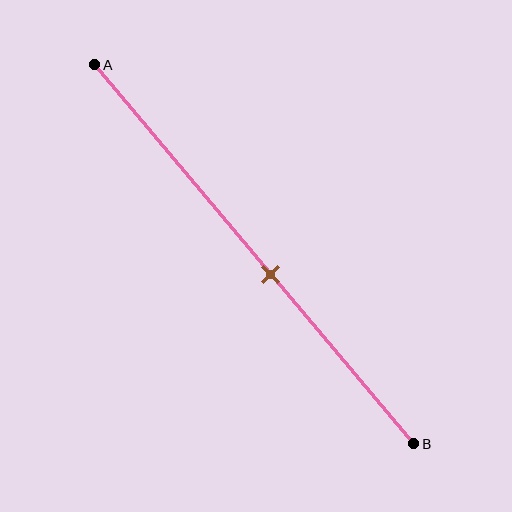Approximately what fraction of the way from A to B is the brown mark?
The brown mark is approximately 55% of the way from A to B.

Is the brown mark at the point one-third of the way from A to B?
No, the mark is at about 55% from A, not at the 33% one-third point.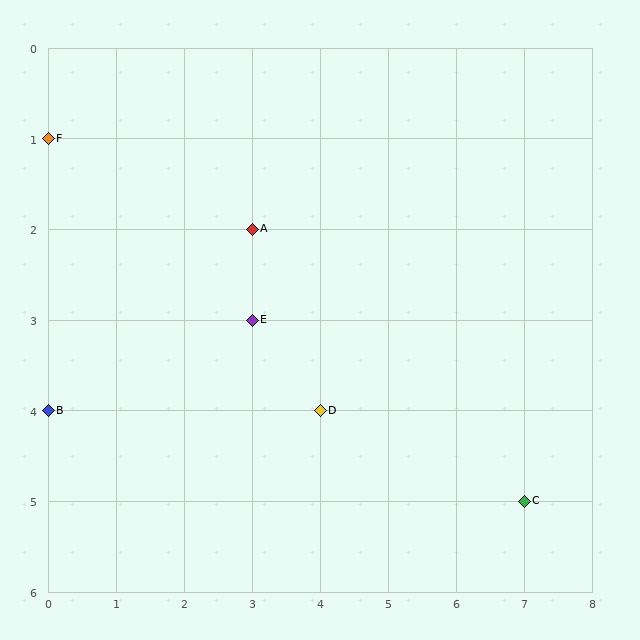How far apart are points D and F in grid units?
Points D and F are 4 columns and 3 rows apart (about 5.0 grid units diagonally).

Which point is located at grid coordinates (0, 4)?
Point B is at (0, 4).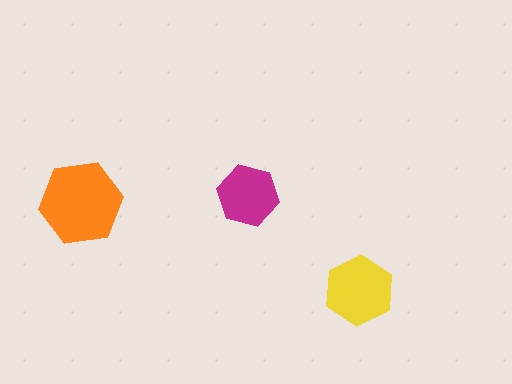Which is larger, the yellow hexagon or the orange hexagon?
The orange one.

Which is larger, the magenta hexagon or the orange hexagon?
The orange one.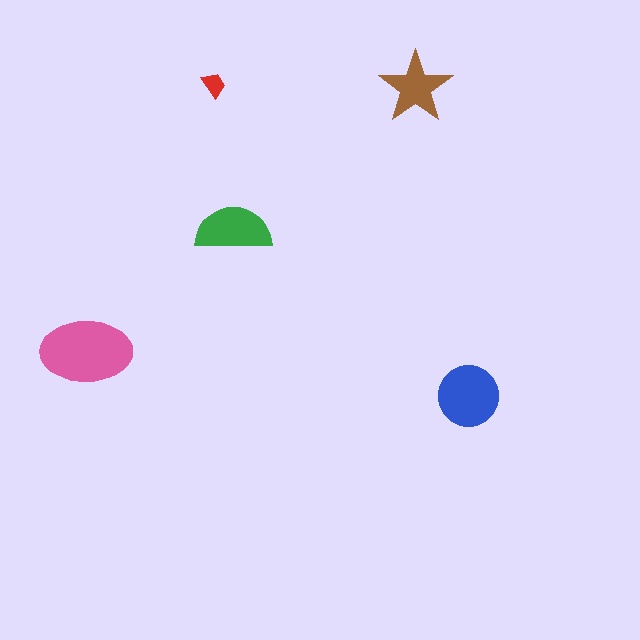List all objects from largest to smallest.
The pink ellipse, the blue circle, the green semicircle, the brown star, the red trapezoid.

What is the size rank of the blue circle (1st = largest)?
2nd.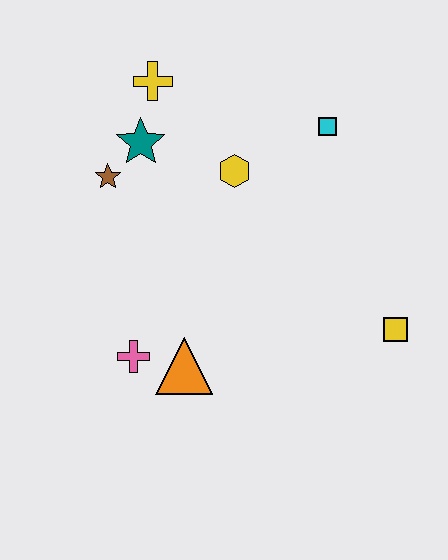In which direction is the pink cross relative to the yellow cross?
The pink cross is below the yellow cross.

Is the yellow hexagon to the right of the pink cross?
Yes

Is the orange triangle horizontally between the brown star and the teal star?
No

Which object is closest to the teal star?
The brown star is closest to the teal star.